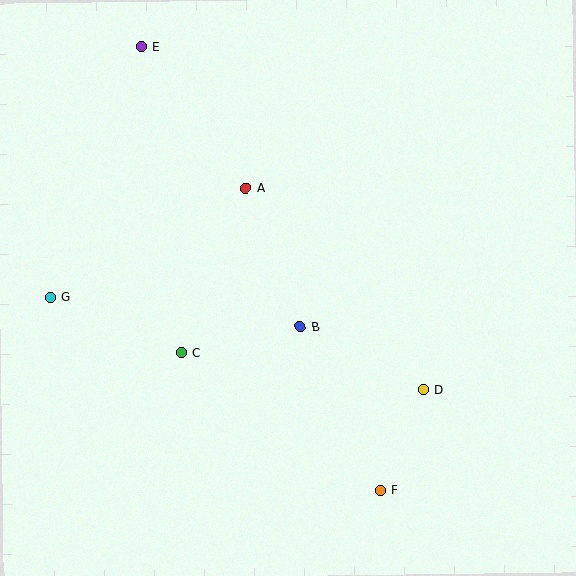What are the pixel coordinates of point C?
Point C is at (181, 353).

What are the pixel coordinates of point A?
Point A is at (246, 188).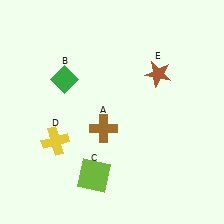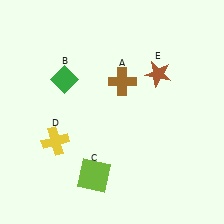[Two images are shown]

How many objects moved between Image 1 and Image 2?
1 object moved between the two images.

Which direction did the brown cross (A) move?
The brown cross (A) moved up.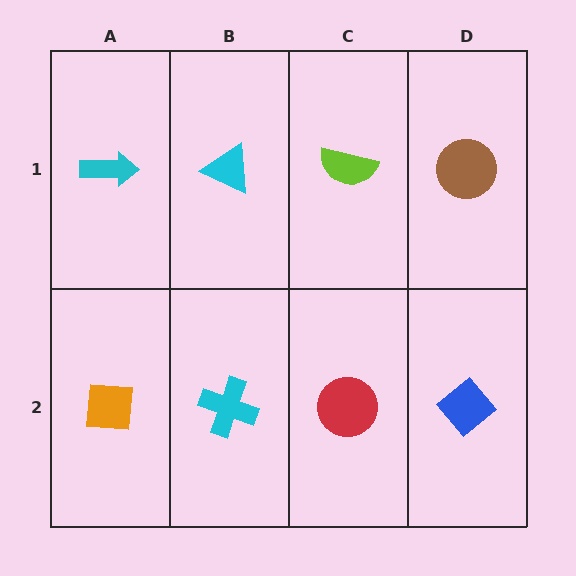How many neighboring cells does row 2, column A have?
2.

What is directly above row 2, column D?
A brown circle.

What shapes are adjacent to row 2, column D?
A brown circle (row 1, column D), a red circle (row 2, column C).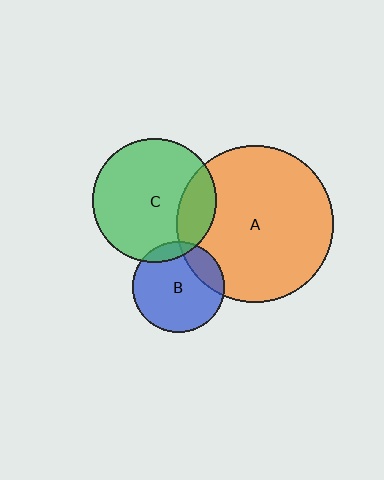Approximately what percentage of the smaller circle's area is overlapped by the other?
Approximately 20%.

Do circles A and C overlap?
Yes.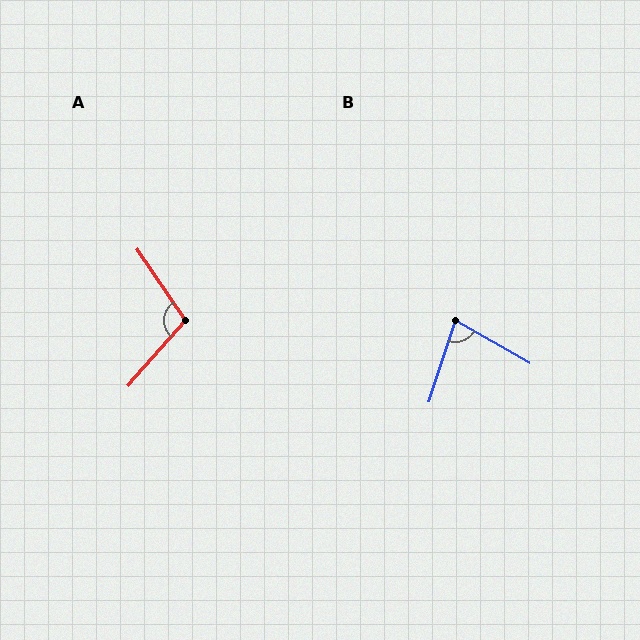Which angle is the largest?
A, at approximately 105 degrees.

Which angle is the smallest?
B, at approximately 78 degrees.